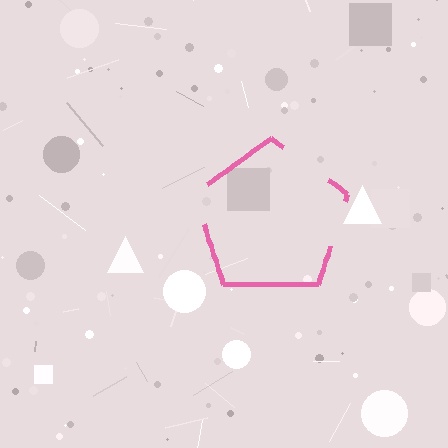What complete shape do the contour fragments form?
The contour fragments form a pentagon.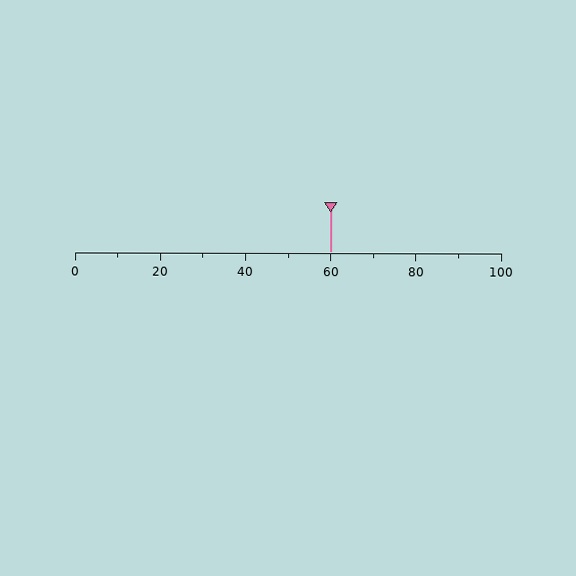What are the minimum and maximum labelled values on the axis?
The axis runs from 0 to 100.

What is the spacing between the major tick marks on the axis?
The major ticks are spaced 20 apart.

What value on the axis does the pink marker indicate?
The marker indicates approximately 60.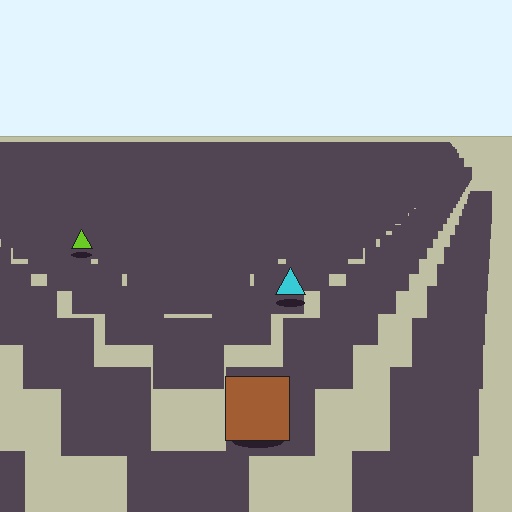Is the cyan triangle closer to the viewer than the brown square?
No. The brown square is closer — you can tell from the texture gradient: the ground texture is coarser near it.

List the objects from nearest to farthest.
From nearest to farthest: the brown square, the cyan triangle, the lime triangle.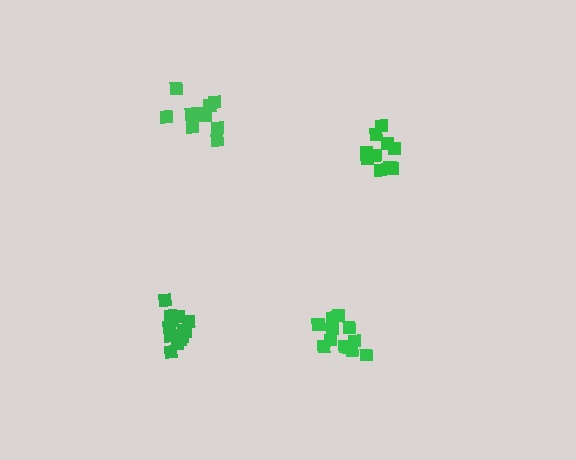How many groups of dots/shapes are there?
There are 4 groups.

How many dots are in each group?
Group 1: 11 dots, Group 2: 10 dots, Group 3: 13 dots, Group 4: 15 dots (49 total).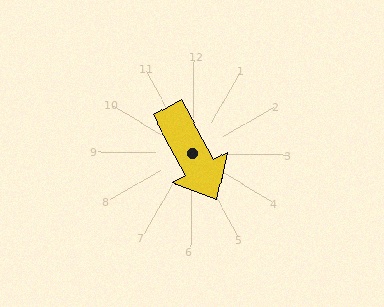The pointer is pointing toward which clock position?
Roughly 5 o'clock.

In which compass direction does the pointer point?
Southeast.